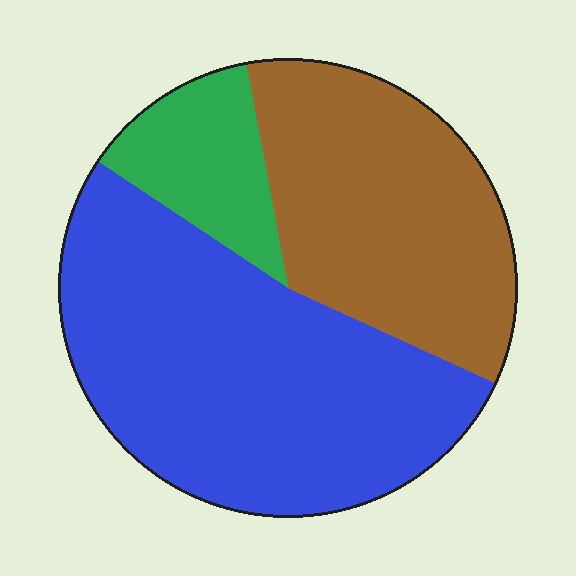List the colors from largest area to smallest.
From largest to smallest: blue, brown, green.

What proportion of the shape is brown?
Brown covers about 35% of the shape.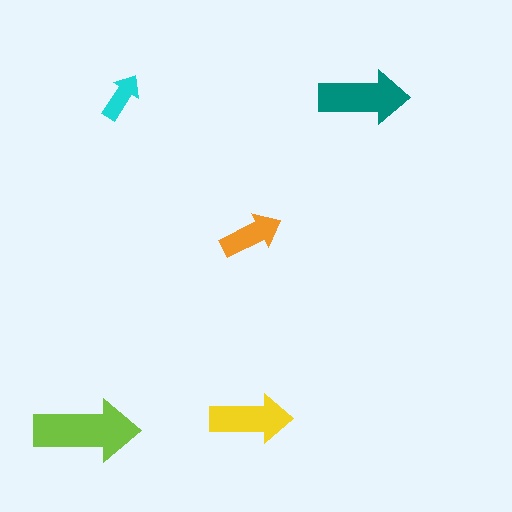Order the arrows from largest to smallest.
the lime one, the teal one, the yellow one, the orange one, the cyan one.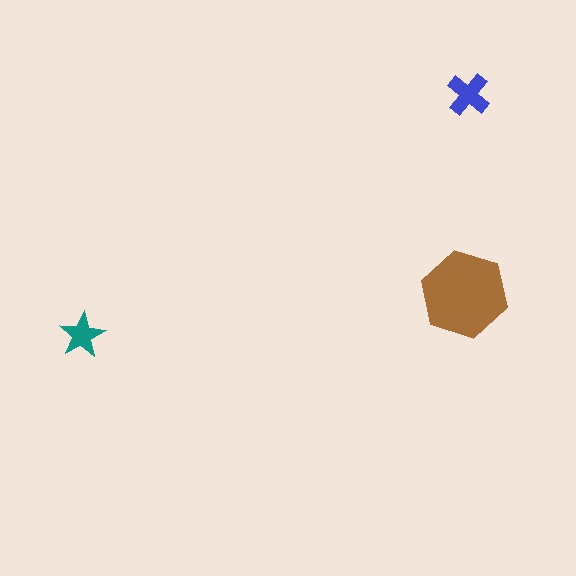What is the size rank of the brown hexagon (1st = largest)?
1st.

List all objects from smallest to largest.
The teal star, the blue cross, the brown hexagon.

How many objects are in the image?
There are 3 objects in the image.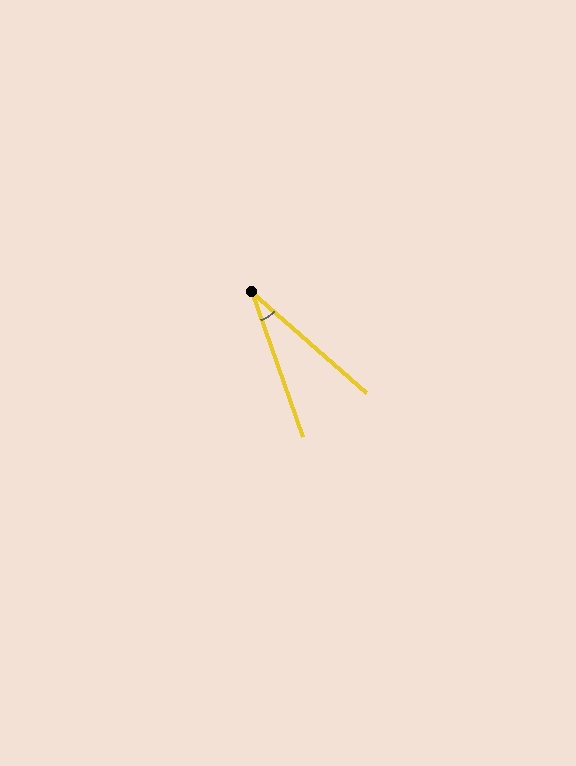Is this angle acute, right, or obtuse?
It is acute.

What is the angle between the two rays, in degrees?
Approximately 29 degrees.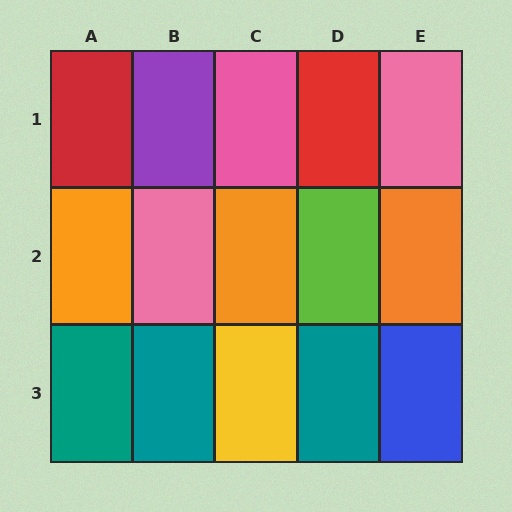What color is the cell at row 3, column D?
Teal.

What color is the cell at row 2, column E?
Orange.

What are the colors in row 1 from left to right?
Red, purple, pink, red, pink.